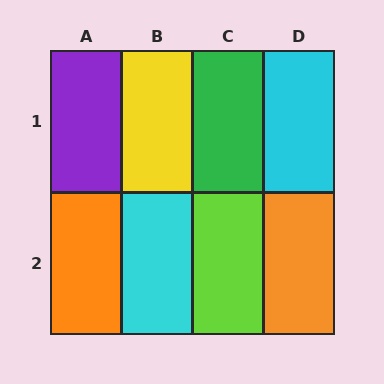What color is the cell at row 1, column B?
Yellow.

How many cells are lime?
1 cell is lime.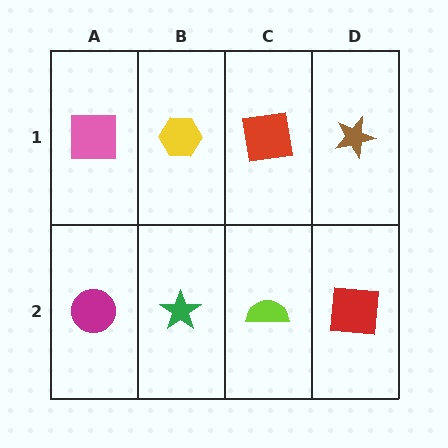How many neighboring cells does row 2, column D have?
2.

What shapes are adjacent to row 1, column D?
A red square (row 2, column D), a red square (row 1, column C).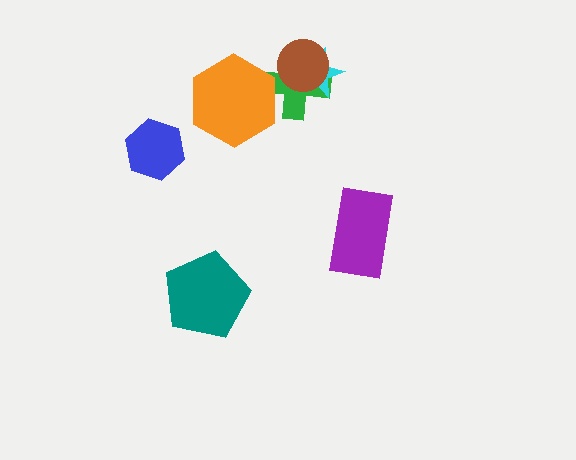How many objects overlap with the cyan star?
2 objects overlap with the cyan star.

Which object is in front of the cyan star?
The brown circle is in front of the cyan star.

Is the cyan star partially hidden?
Yes, it is partially covered by another shape.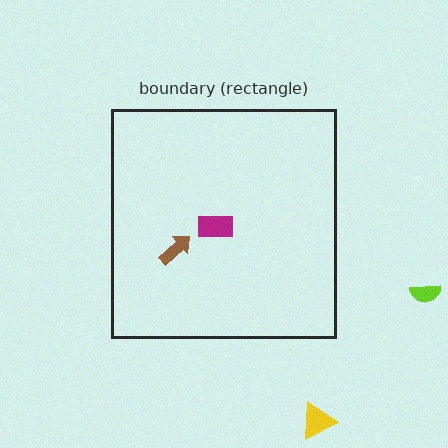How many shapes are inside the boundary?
2 inside, 2 outside.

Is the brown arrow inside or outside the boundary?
Inside.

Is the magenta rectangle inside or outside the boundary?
Inside.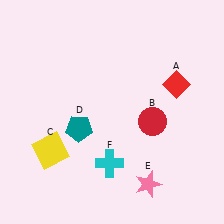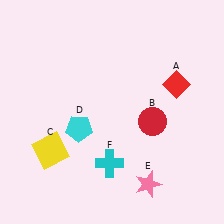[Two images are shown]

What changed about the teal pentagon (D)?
In Image 1, D is teal. In Image 2, it changed to cyan.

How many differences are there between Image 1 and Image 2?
There is 1 difference between the two images.